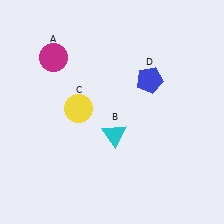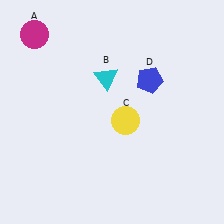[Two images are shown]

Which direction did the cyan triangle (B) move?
The cyan triangle (B) moved up.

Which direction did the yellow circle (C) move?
The yellow circle (C) moved right.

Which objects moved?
The objects that moved are: the magenta circle (A), the cyan triangle (B), the yellow circle (C).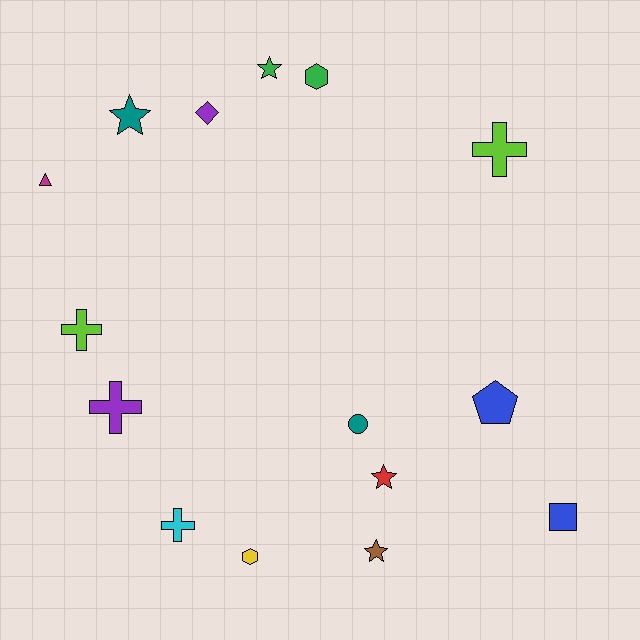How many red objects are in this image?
There is 1 red object.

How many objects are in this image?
There are 15 objects.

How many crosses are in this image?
There are 4 crosses.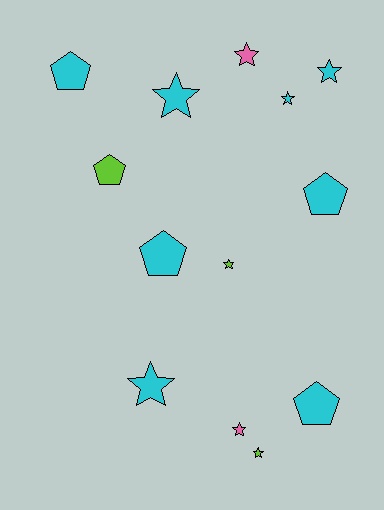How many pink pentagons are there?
There are no pink pentagons.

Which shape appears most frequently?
Star, with 8 objects.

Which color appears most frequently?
Cyan, with 8 objects.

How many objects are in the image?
There are 13 objects.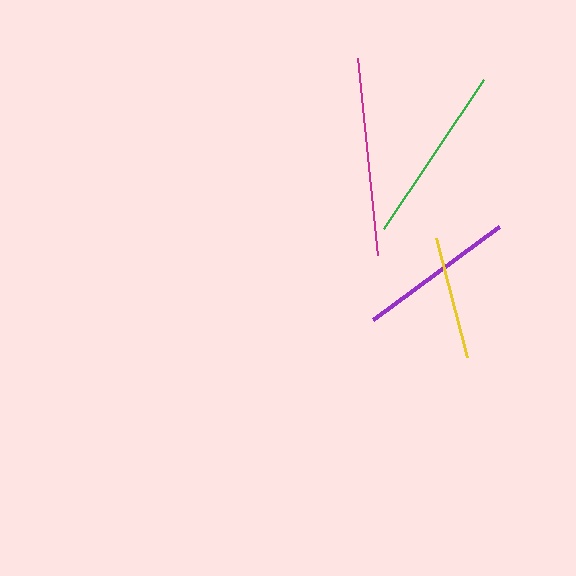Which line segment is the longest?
The magenta line is the longest at approximately 198 pixels.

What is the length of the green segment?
The green segment is approximately 179 pixels long.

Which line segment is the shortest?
The yellow line is the shortest at approximately 123 pixels.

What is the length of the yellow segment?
The yellow segment is approximately 123 pixels long.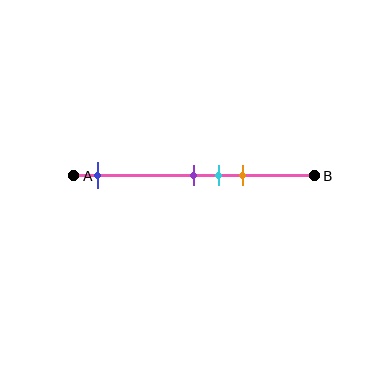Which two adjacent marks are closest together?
The purple and cyan marks are the closest adjacent pair.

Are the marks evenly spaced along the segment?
No, the marks are not evenly spaced.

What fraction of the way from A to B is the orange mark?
The orange mark is approximately 70% (0.7) of the way from A to B.